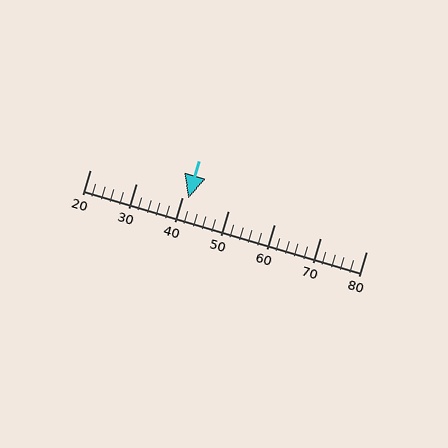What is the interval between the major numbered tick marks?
The major tick marks are spaced 10 units apart.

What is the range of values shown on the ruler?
The ruler shows values from 20 to 80.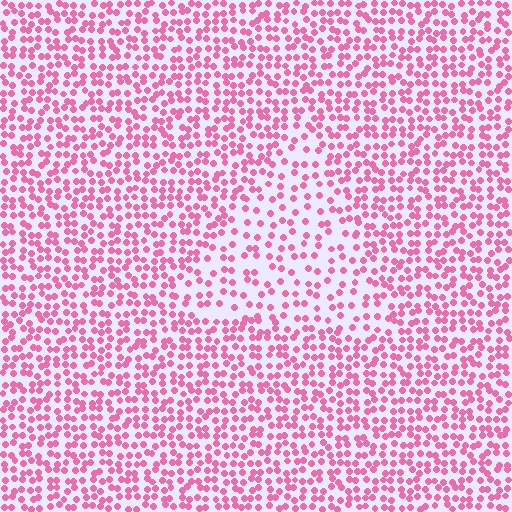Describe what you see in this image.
The image contains small pink elements arranged at two different densities. A triangle-shaped region is visible where the elements are less densely packed than the surrounding area.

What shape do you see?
I see a triangle.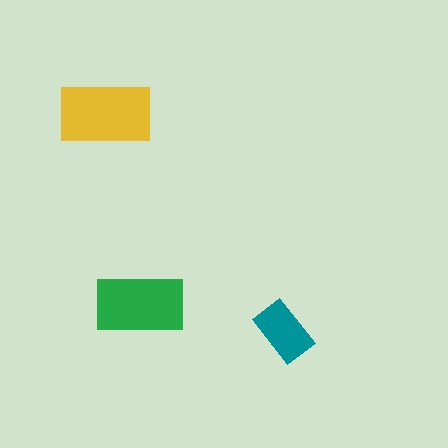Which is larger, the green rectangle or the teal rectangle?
The green one.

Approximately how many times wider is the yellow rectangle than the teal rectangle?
About 1.5 times wider.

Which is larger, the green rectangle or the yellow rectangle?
The yellow one.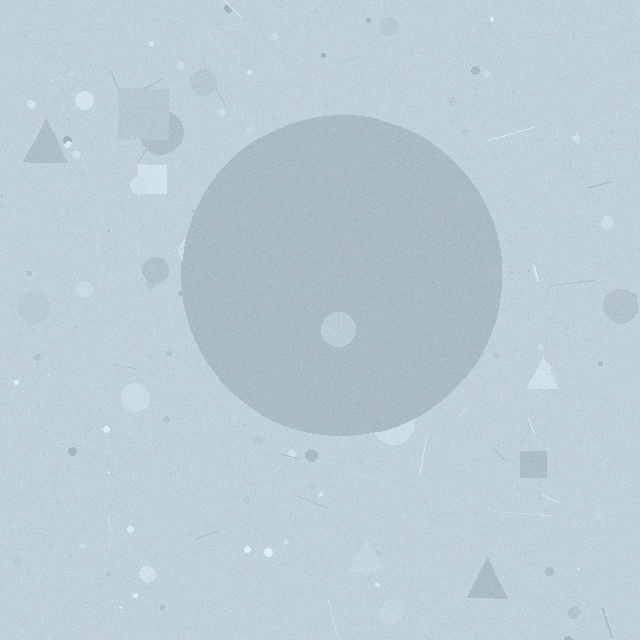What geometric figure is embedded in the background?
A circle is embedded in the background.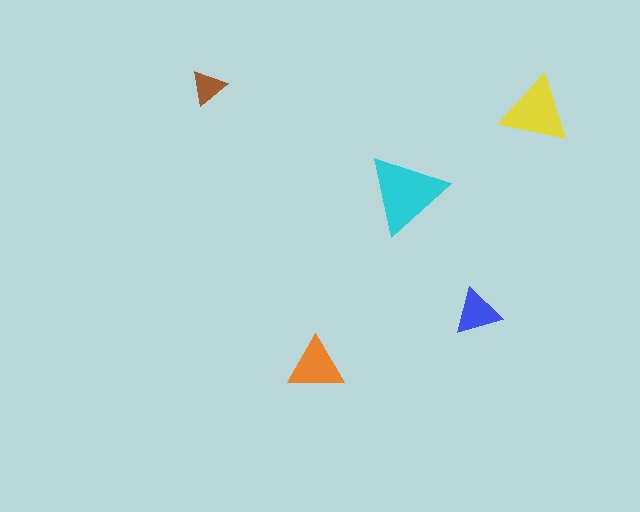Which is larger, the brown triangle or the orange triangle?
The orange one.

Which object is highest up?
The brown triangle is topmost.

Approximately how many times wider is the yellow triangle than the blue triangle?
About 1.5 times wider.